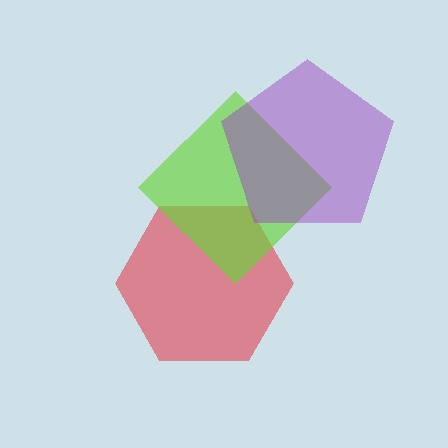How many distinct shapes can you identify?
There are 3 distinct shapes: a red hexagon, a lime diamond, a purple pentagon.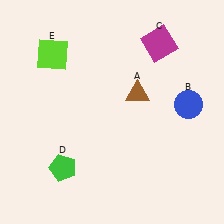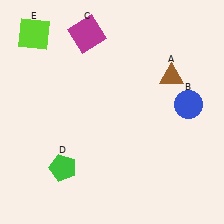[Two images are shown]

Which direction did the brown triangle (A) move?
The brown triangle (A) moved right.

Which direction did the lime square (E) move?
The lime square (E) moved up.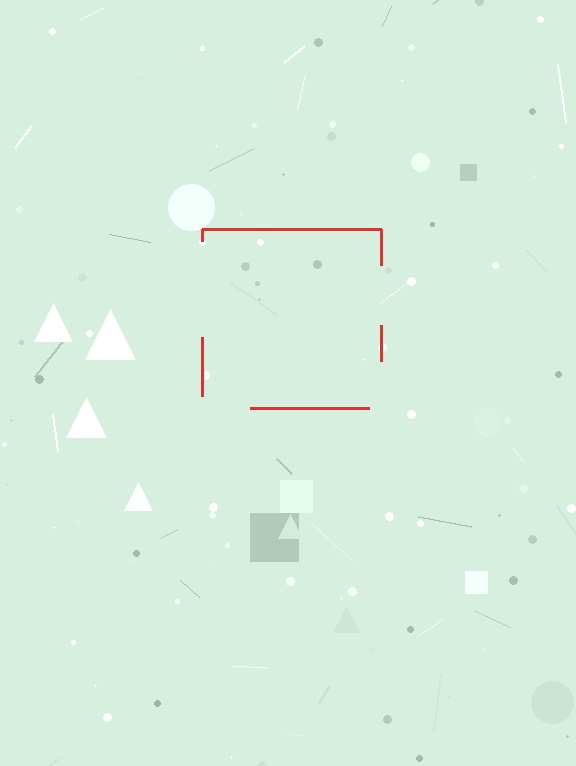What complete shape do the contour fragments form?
The contour fragments form a square.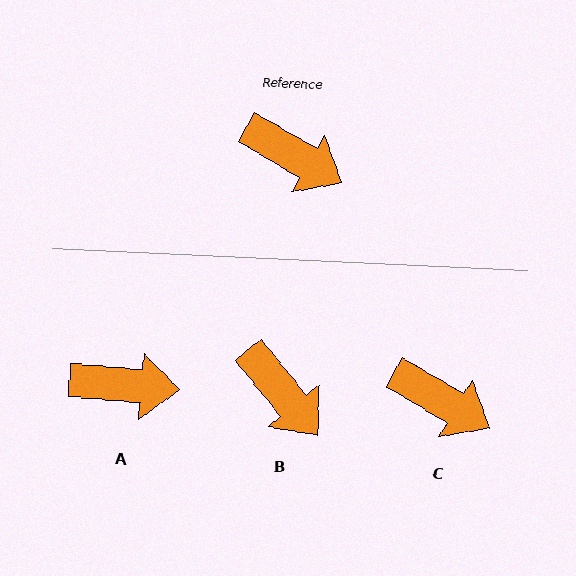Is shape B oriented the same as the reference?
No, it is off by about 21 degrees.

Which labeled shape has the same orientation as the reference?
C.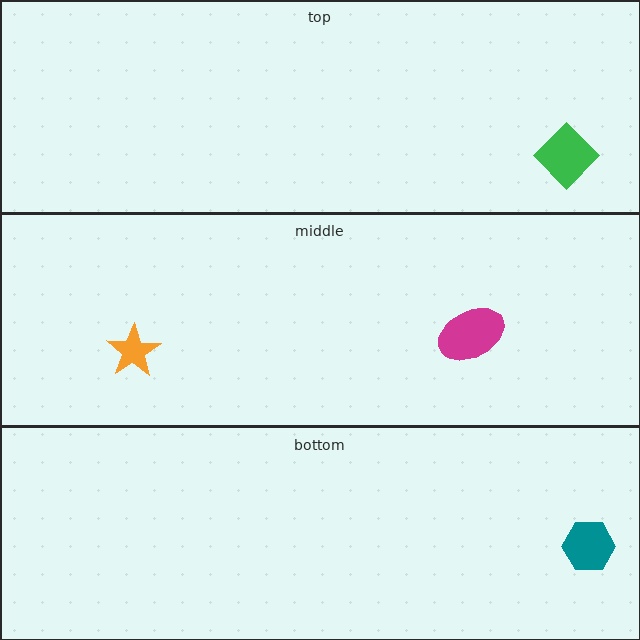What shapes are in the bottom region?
The teal hexagon.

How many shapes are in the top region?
1.